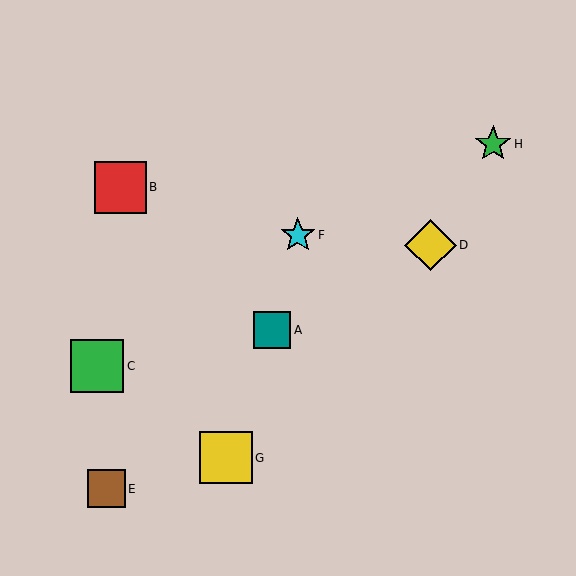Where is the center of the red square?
The center of the red square is at (121, 187).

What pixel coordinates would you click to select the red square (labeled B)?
Click at (121, 187) to select the red square B.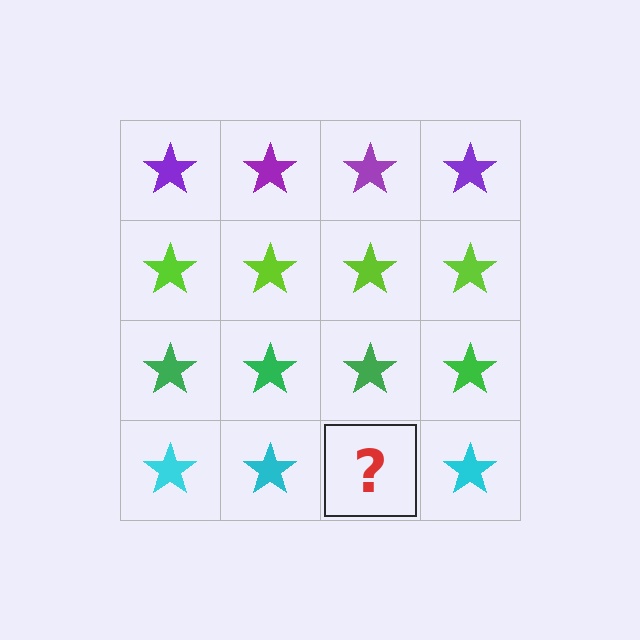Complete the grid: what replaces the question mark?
The question mark should be replaced with a cyan star.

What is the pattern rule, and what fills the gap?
The rule is that each row has a consistent color. The gap should be filled with a cyan star.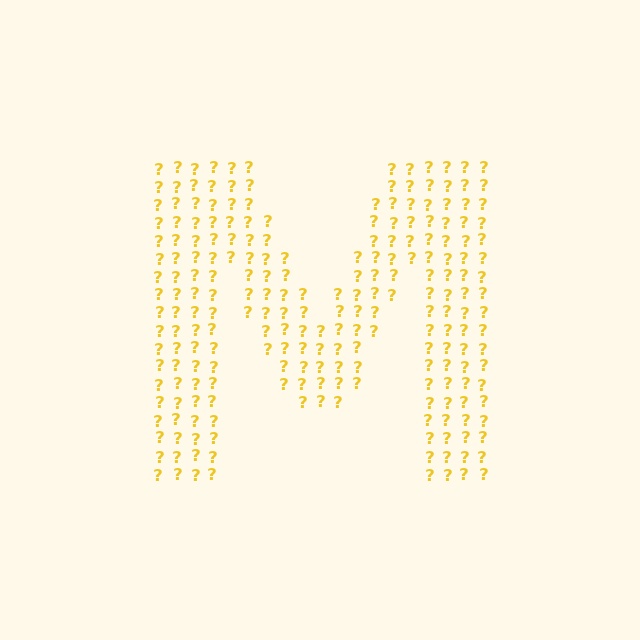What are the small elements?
The small elements are question marks.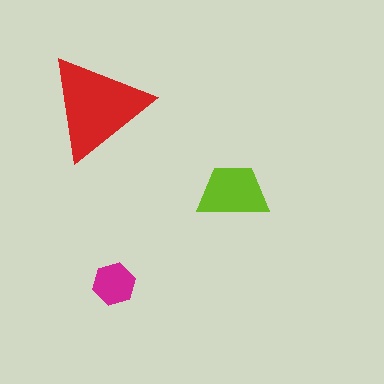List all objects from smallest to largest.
The magenta hexagon, the lime trapezoid, the red triangle.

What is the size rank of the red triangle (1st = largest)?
1st.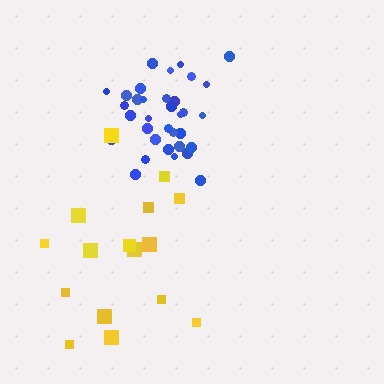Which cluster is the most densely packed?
Blue.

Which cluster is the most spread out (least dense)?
Yellow.